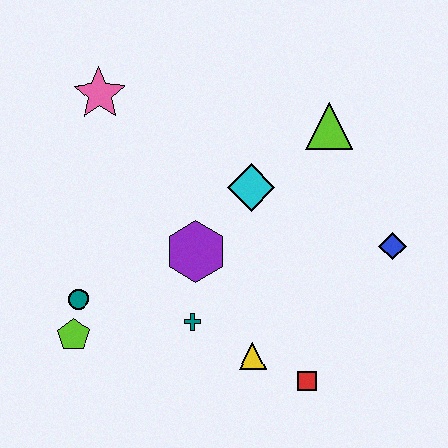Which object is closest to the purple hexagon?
The teal cross is closest to the purple hexagon.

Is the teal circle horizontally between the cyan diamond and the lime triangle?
No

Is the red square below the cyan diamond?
Yes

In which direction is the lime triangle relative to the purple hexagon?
The lime triangle is to the right of the purple hexagon.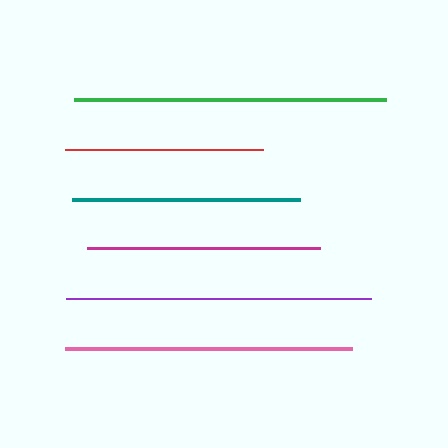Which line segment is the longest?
The green line is the longest at approximately 313 pixels.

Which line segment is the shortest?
The red line is the shortest at approximately 199 pixels.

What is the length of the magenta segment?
The magenta segment is approximately 232 pixels long.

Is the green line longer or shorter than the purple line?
The green line is longer than the purple line.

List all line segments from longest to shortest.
From longest to shortest: green, purple, pink, magenta, teal, red.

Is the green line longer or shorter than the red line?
The green line is longer than the red line.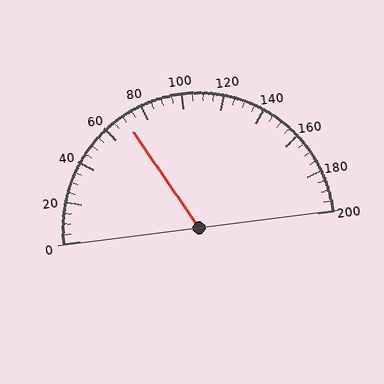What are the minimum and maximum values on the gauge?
The gauge ranges from 0 to 200.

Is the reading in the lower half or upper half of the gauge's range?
The reading is in the lower half of the range (0 to 200).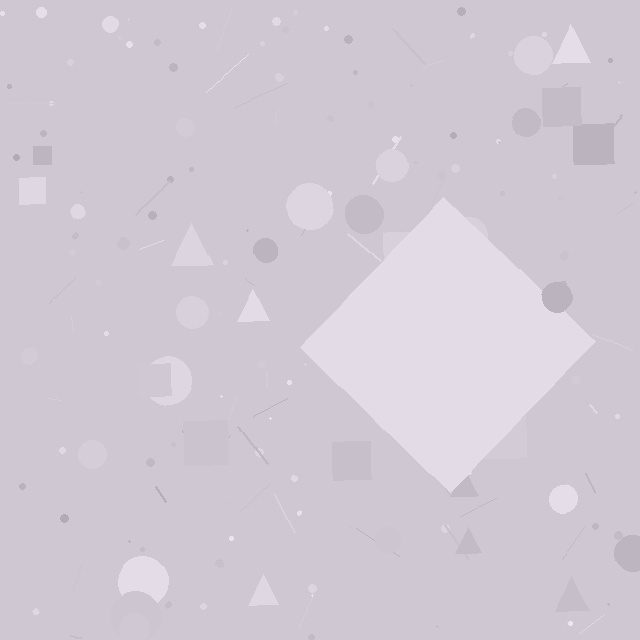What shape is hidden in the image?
A diamond is hidden in the image.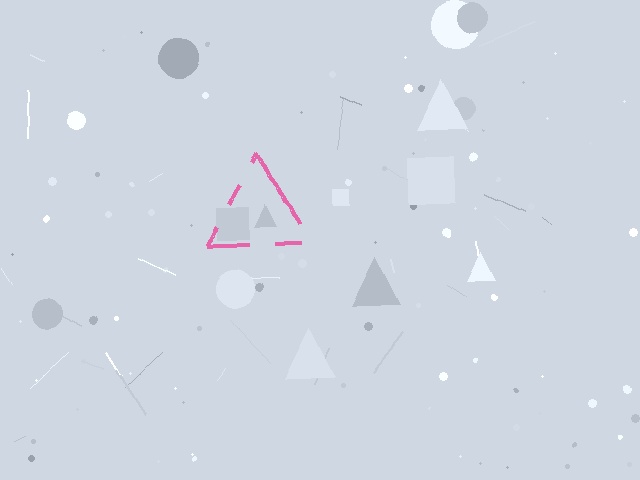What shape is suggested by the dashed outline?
The dashed outline suggests a triangle.